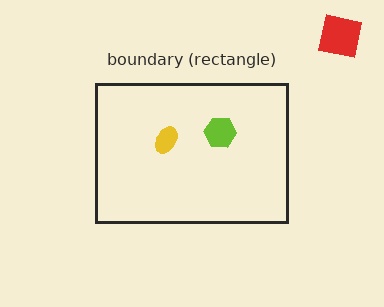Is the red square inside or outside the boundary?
Outside.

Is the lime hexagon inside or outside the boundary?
Inside.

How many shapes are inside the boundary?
2 inside, 1 outside.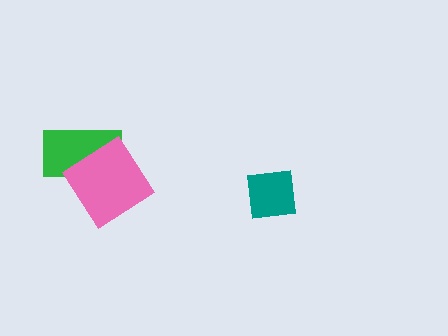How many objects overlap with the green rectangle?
1 object overlaps with the green rectangle.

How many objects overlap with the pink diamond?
1 object overlaps with the pink diamond.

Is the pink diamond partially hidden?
No, no other shape covers it.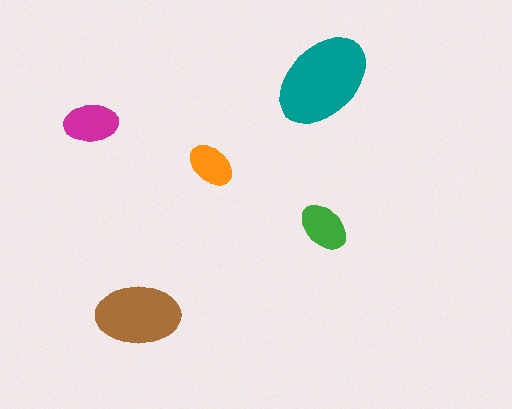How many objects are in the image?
There are 5 objects in the image.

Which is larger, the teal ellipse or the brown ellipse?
The teal one.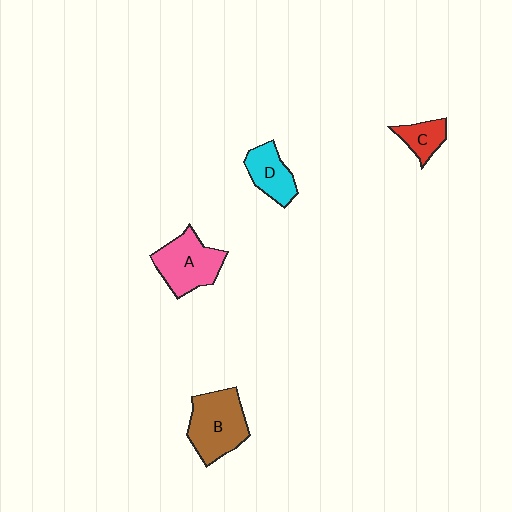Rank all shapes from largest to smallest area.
From largest to smallest: B (brown), A (pink), D (cyan), C (red).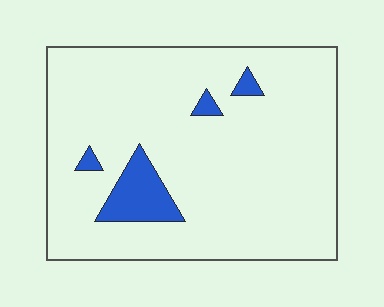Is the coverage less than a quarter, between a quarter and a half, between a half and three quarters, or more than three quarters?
Less than a quarter.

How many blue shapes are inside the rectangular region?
4.